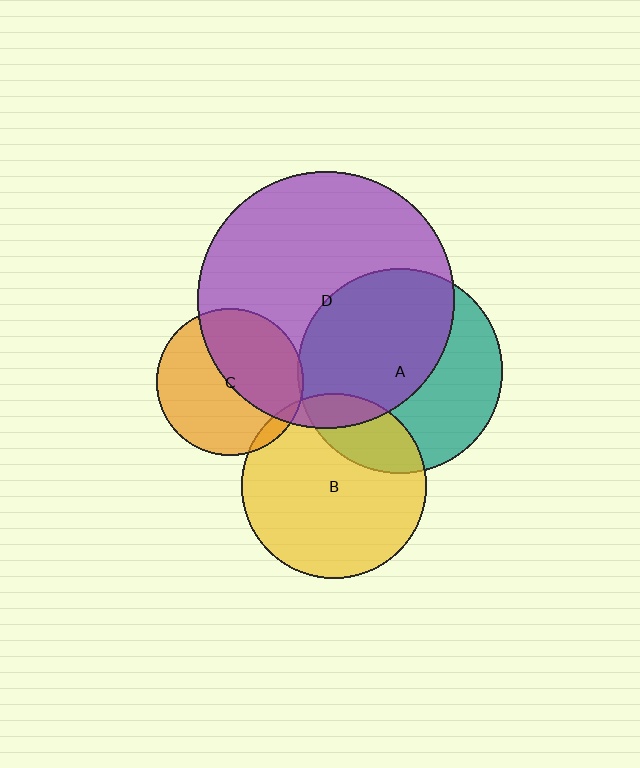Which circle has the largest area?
Circle D (purple).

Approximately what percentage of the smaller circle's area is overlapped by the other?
Approximately 5%.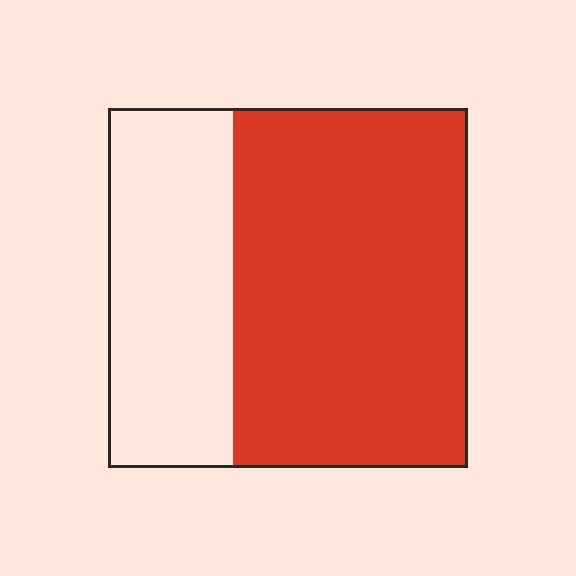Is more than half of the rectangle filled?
Yes.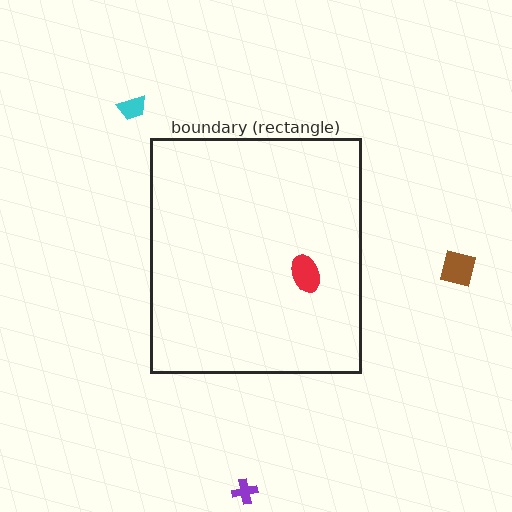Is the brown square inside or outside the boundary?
Outside.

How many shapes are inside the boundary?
1 inside, 3 outside.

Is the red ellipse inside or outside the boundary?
Inside.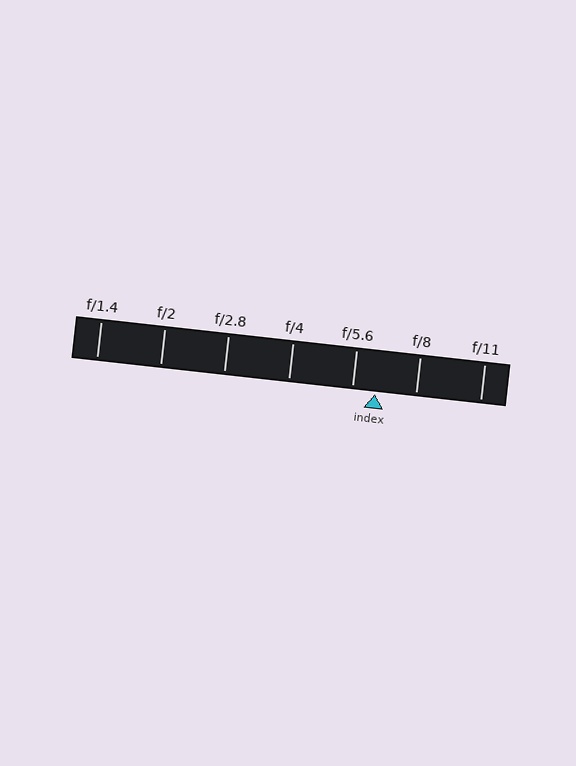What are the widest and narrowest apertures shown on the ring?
The widest aperture shown is f/1.4 and the narrowest is f/11.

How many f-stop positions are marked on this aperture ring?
There are 7 f-stop positions marked.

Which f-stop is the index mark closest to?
The index mark is closest to f/5.6.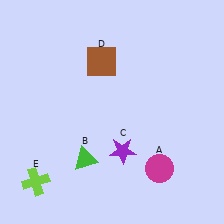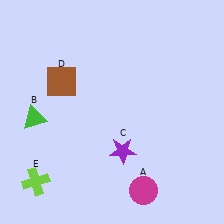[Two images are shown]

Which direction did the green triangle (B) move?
The green triangle (B) moved left.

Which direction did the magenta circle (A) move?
The magenta circle (A) moved down.